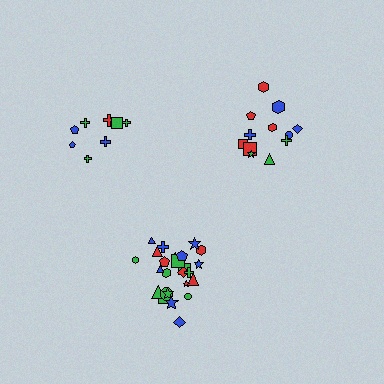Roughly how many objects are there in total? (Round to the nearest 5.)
Roughly 45 objects in total.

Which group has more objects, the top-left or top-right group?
The top-right group.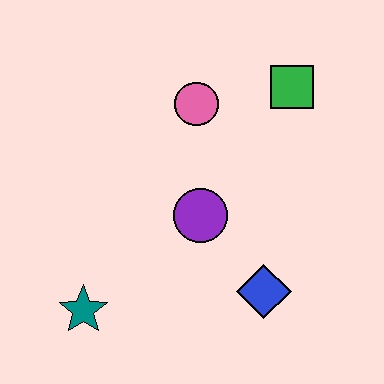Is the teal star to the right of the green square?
No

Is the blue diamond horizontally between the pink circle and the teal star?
No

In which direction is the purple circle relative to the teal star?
The purple circle is to the right of the teal star.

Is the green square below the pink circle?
No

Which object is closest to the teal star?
The purple circle is closest to the teal star.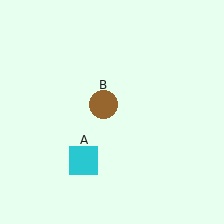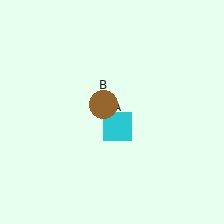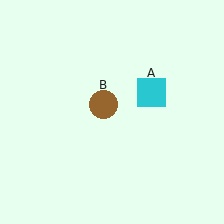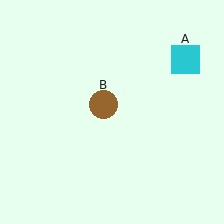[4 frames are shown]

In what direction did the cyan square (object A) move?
The cyan square (object A) moved up and to the right.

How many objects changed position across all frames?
1 object changed position: cyan square (object A).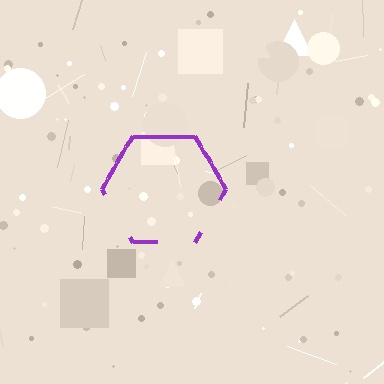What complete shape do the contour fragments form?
The contour fragments form a hexagon.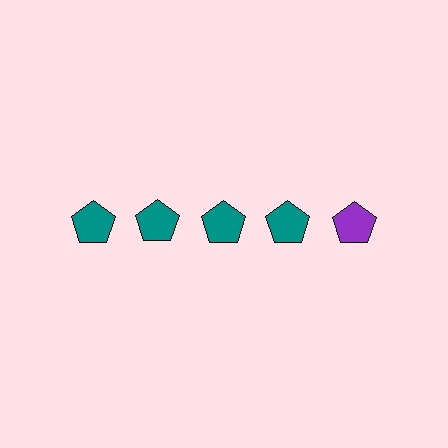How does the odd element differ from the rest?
It has a different color: purple instead of teal.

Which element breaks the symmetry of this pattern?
The purple pentagon in the top row, rightmost column breaks the symmetry. All other shapes are teal pentagons.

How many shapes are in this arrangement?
There are 5 shapes arranged in a grid pattern.